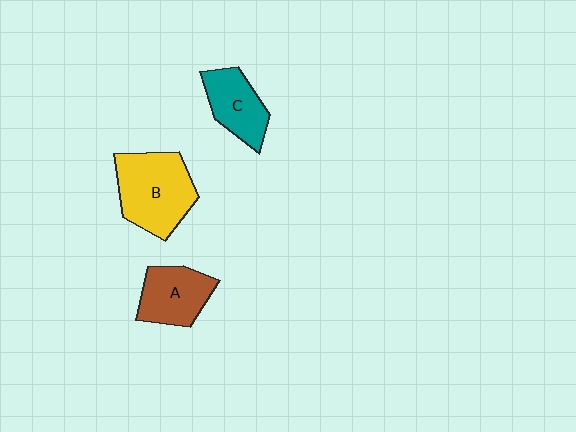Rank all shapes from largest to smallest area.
From largest to smallest: B (yellow), A (brown), C (teal).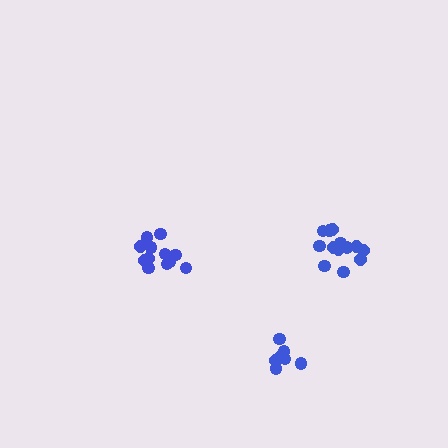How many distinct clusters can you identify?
There are 3 distinct clusters.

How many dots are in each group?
Group 1: 13 dots, Group 2: 7 dots, Group 3: 12 dots (32 total).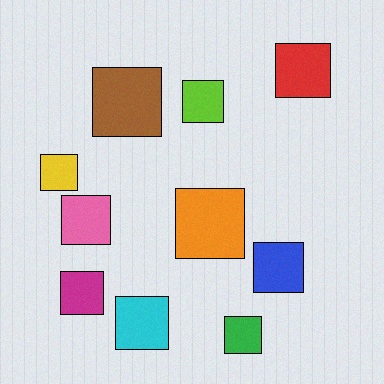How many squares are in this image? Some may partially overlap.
There are 10 squares.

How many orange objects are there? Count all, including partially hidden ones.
There is 1 orange object.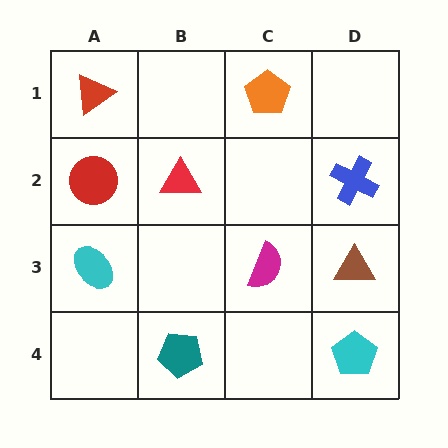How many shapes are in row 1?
2 shapes.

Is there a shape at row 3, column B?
No, that cell is empty.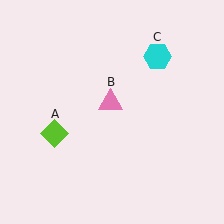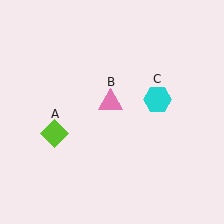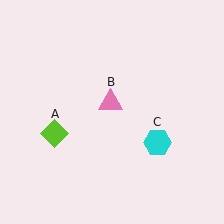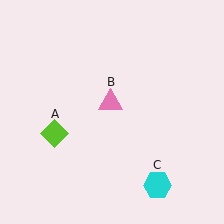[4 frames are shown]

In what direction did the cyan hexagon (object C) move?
The cyan hexagon (object C) moved down.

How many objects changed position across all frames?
1 object changed position: cyan hexagon (object C).